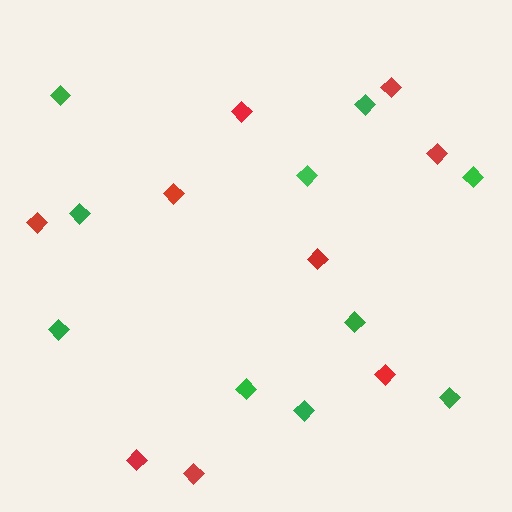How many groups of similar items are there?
There are 2 groups: one group of red diamonds (9) and one group of green diamonds (10).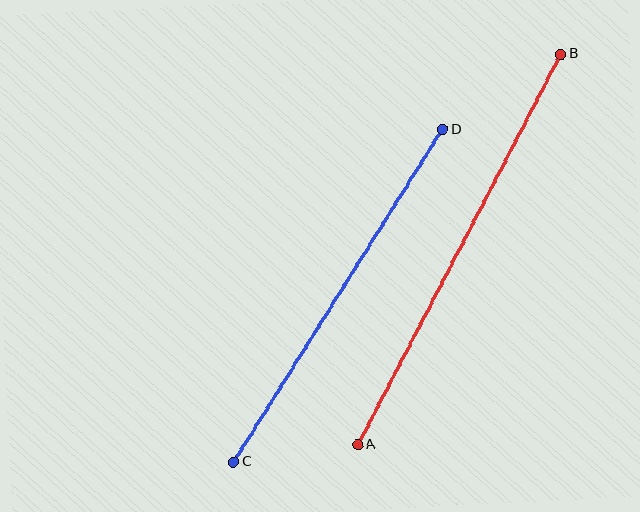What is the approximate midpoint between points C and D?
The midpoint is at approximately (338, 296) pixels.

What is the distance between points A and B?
The distance is approximately 440 pixels.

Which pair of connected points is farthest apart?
Points A and B are farthest apart.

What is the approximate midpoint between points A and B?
The midpoint is at approximately (460, 249) pixels.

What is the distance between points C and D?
The distance is approximately 392 pixels.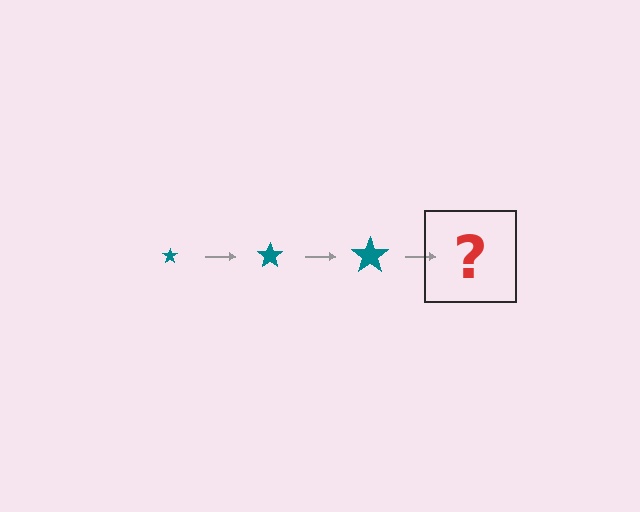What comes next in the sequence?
The next element should be a teal star, larger than the previous one.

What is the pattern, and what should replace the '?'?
The pattern is that the star gets progressively larger each step. The '?' should be a teal star, larger than the previous one.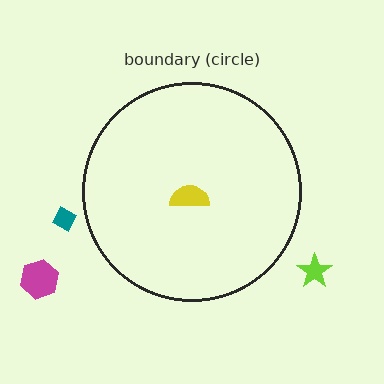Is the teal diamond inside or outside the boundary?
Outside.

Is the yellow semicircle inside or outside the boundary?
Inside.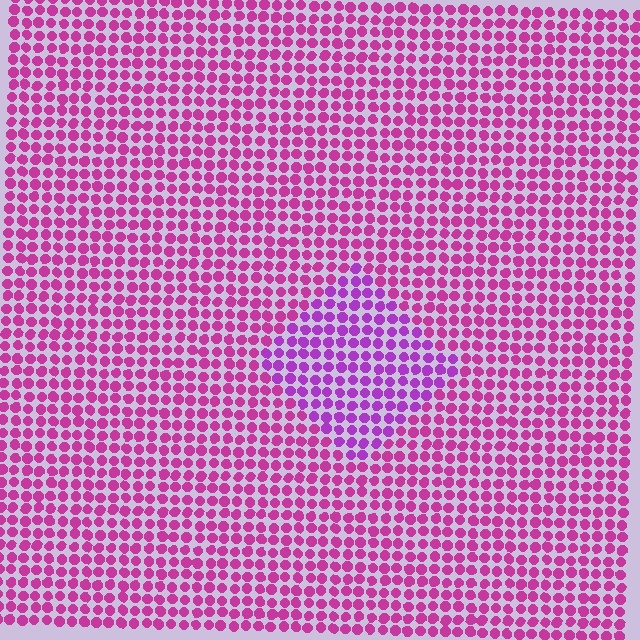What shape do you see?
I see a diamond.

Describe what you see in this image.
The image is filled with small magenta elements in a uniform arrangement. A diamond-shaped region is visible where the elements are tinted to a slightly different hue, forming a subtle color boundary.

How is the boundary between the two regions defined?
The boundary is defined purely by a slight shift in hue (about 28 degrees). Spacing, size, and orientation are identical on both sides.